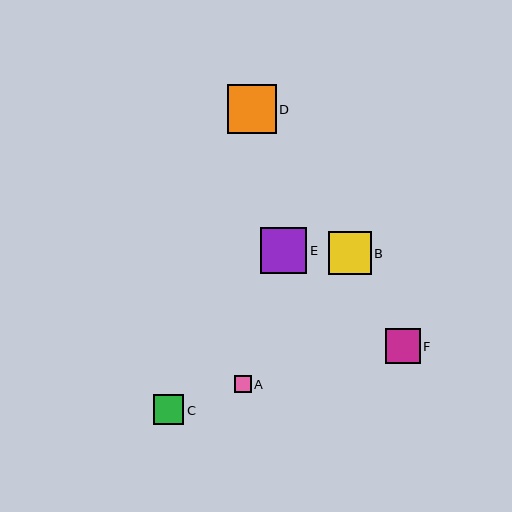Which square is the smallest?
Square A is the smallest with a size of approximately 17 pixels.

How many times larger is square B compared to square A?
Square B is approximately 2.5 times the size of square A.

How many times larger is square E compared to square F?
Square E is approximately 1.3 times the size of square F.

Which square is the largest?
Square D is the largest with a size of approximately 48 pixels.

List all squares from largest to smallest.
From largest to smallest: D, E, B, F, C, A.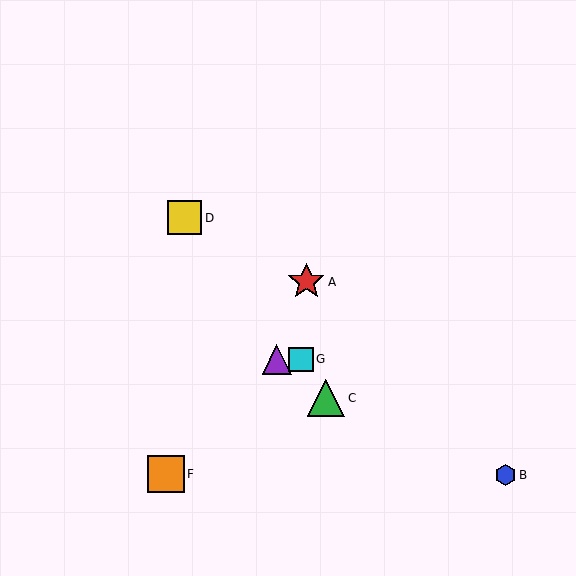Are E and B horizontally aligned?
No, E is at y≈359 and B is at y≈475.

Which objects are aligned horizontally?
Objects E, G are aligned horizontally.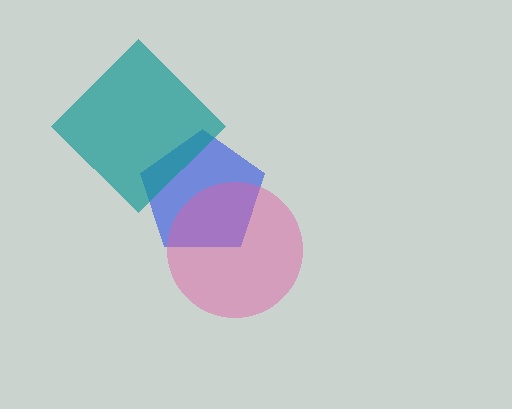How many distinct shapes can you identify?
There are 3 distinct shapes: a blue pentagon, a pink circle, a teal diamond.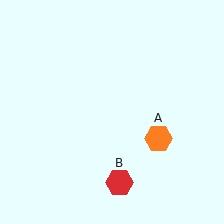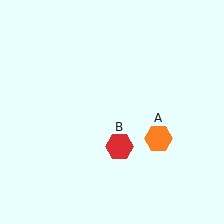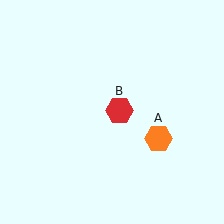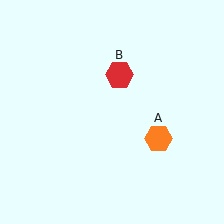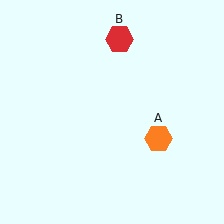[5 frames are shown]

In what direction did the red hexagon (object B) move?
The red hexagon (object B) moved up.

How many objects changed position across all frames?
1 object changed position: red hexagon (object B).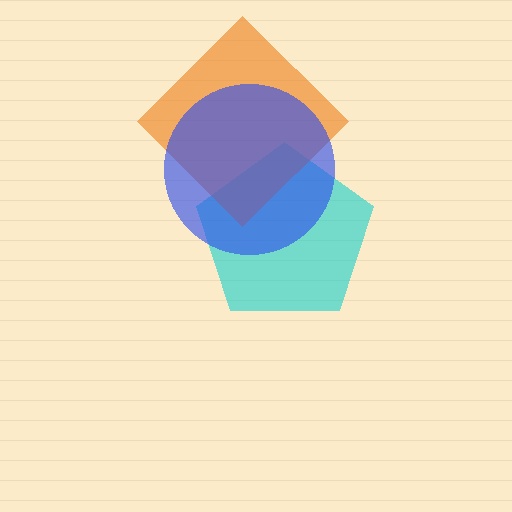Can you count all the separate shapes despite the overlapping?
Yes, there are 3 separate shapes.